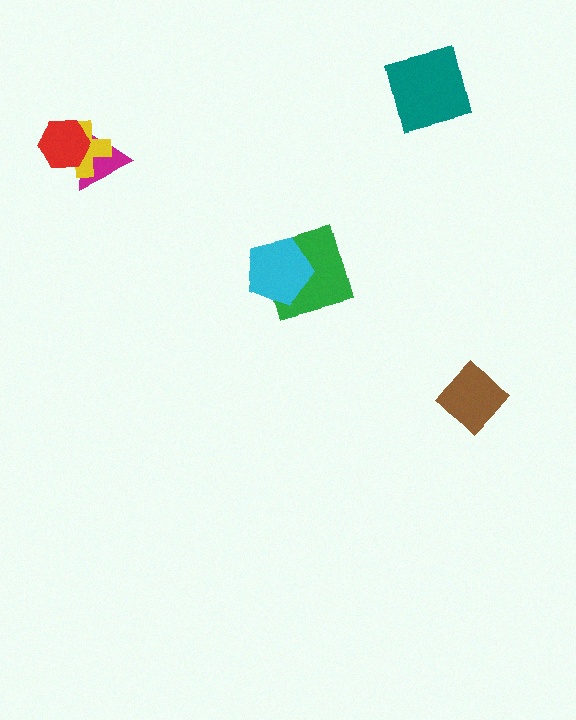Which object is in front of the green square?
The cyan pentagon is in front of the green square.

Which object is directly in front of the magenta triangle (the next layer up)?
The yellow cross is directly in front of the magenta triangle.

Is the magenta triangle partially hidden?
Yes, it is partially covered by another shape.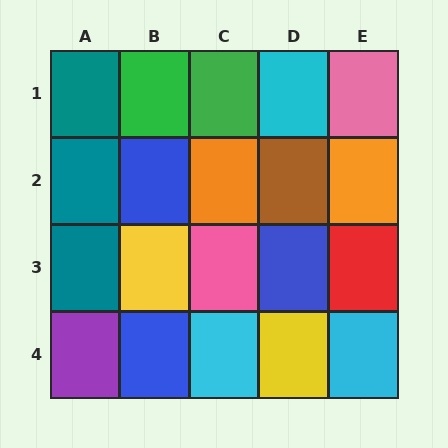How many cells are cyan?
3 cells are cyan.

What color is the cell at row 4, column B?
Blue.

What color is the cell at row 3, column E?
Red.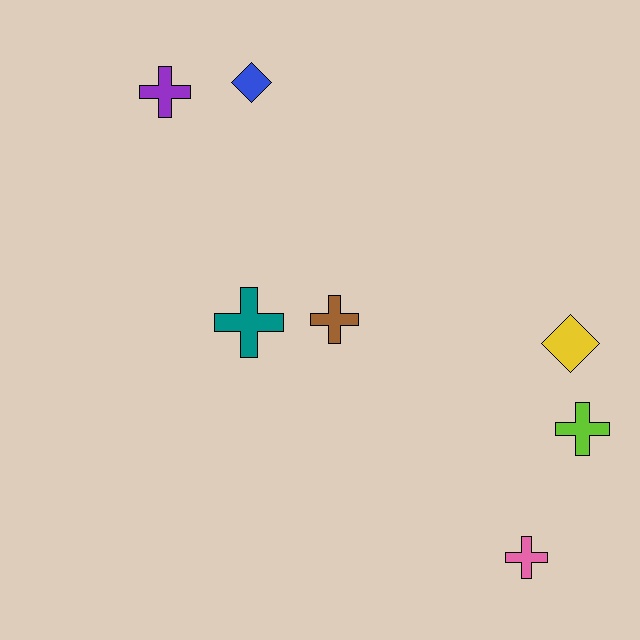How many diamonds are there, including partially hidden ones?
There are 2 diamonds.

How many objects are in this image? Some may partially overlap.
There are 7 objects.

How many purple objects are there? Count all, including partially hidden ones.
There is 1 purple object.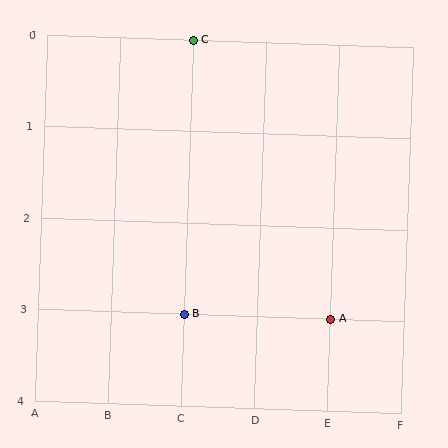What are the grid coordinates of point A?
Point A is at grid coordinates (E, 3).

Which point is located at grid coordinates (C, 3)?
Point B is at (C, 3).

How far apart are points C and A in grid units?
Points C and A are 2 columns and 3 rows apart (about 3.6 grid units diagonally).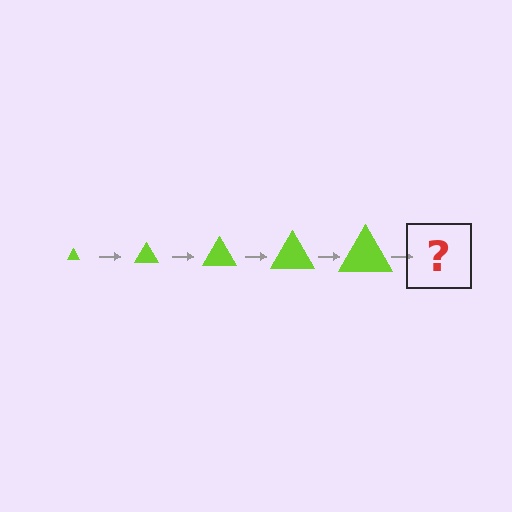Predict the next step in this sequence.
The next step is a lime triangle, larger than the previous one.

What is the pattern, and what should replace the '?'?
The pattern is that the triangle gets progressively larger each step. The '?' should be a lime triangle, larger than the previous one.